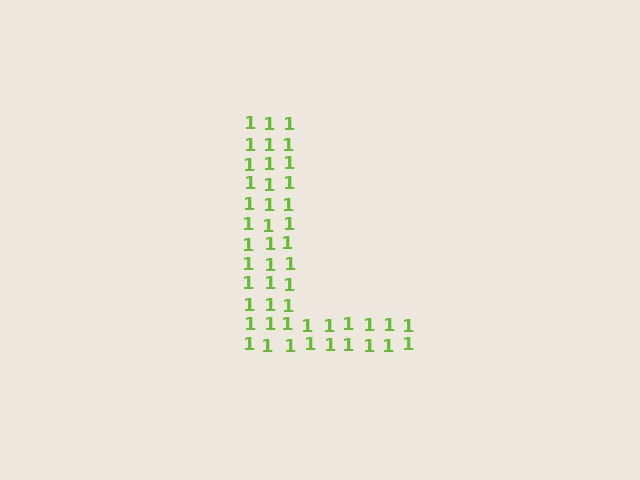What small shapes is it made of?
It is made of small digit 1's.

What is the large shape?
The large shape is the letter L.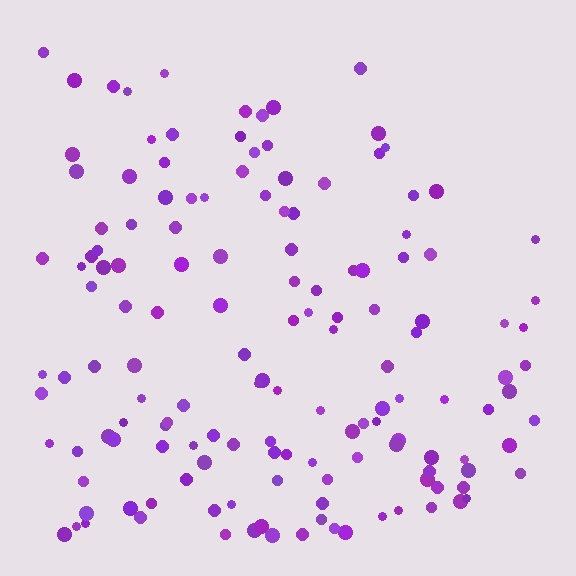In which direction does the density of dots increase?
From top to bottom, with the bottom side densest.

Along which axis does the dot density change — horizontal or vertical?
Vertical.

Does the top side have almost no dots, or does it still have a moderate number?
Still a moderate number, just noticeably fewer than the bottom.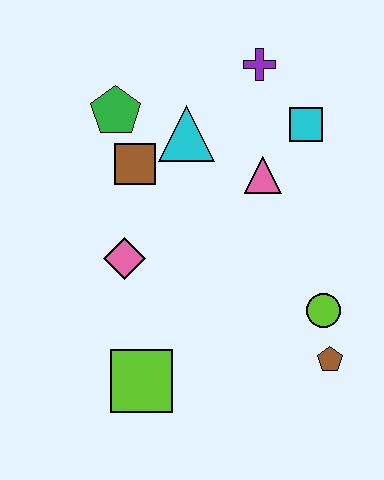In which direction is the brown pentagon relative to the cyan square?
The brown pentagon is below the cyan square.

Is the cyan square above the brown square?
Yes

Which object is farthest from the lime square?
The purple cross is farthest from the lime square.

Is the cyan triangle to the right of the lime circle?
No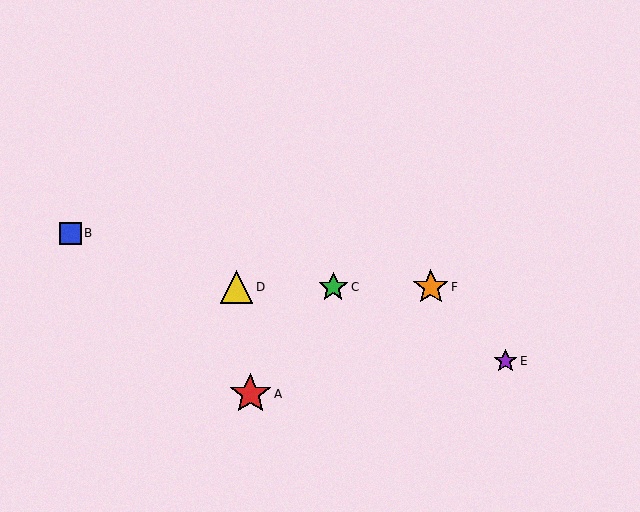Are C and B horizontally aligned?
No, C is at y≈287 and B is at y≈233.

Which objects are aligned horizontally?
Objects C, D, F are aligned horizontally.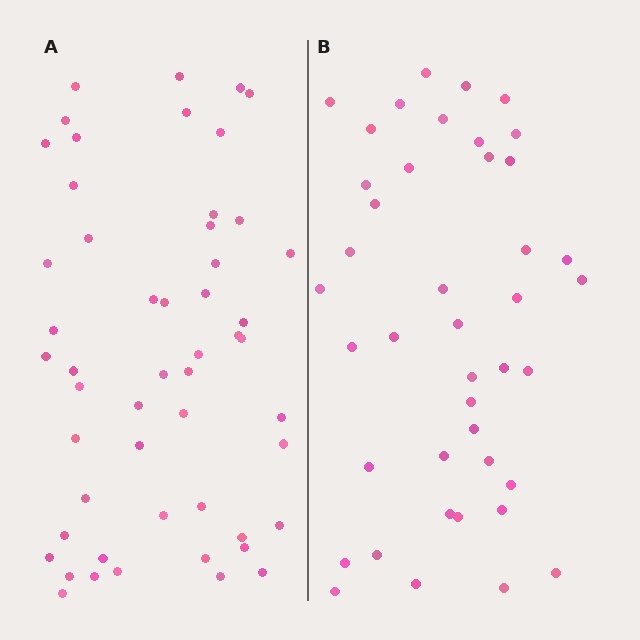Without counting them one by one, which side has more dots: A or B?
Region A (the left region) has more dots.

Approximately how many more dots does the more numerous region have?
Region A has roughly 10 or so more dots than region B.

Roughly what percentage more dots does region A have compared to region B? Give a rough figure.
About 25% more.